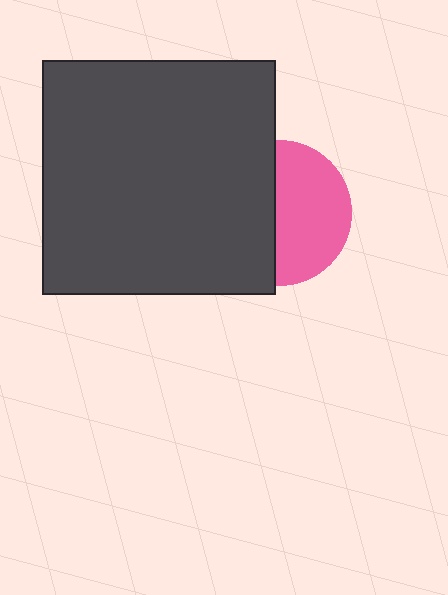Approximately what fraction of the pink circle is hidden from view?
Roughly 47% of the pink circle is hidden behind the dark gray square.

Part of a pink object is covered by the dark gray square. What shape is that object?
It is a circle.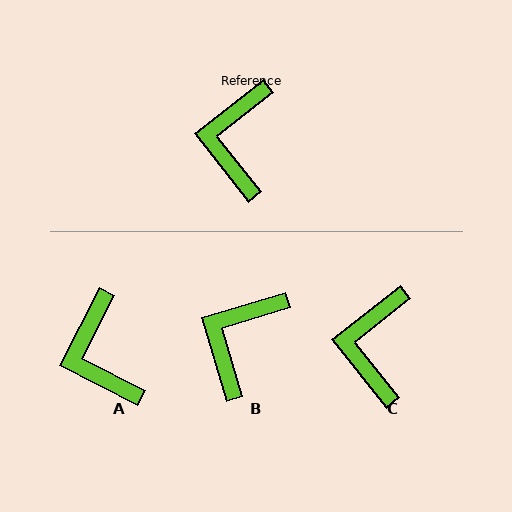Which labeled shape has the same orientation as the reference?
C.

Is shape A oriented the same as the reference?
No, it is off by about 25 degrees.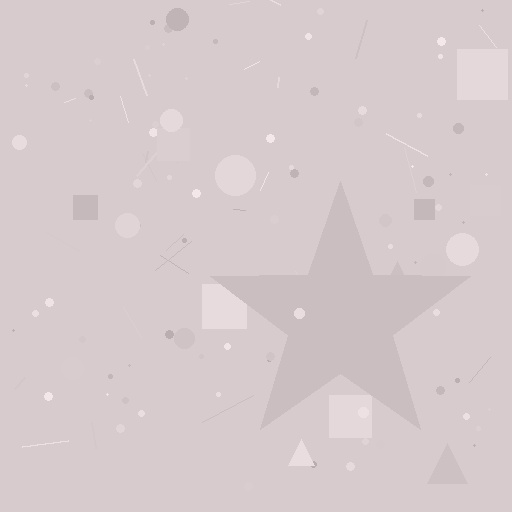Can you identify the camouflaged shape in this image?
The camouflaged shape is a star.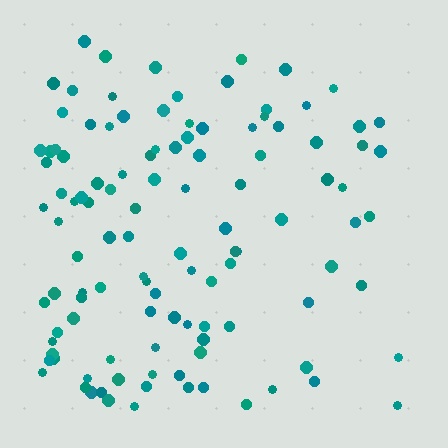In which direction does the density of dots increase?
From right to left, with the left side densest.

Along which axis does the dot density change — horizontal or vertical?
Horizontal.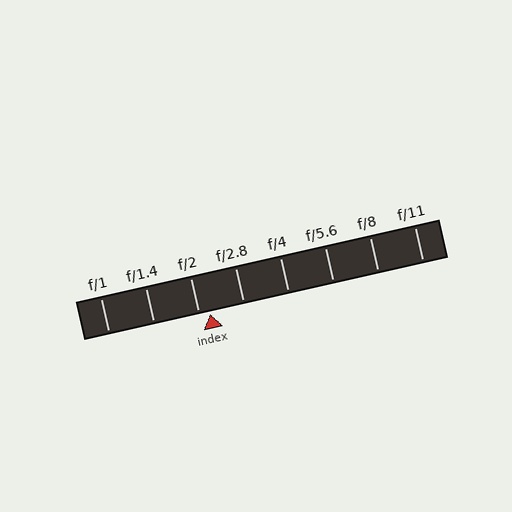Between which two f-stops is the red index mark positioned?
The index mark is between f/2 and f/2.8.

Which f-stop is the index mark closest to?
The index mark is closest to f/2.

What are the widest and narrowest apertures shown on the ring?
The widest aperture shown is f/1 and the narrowest is f/11.